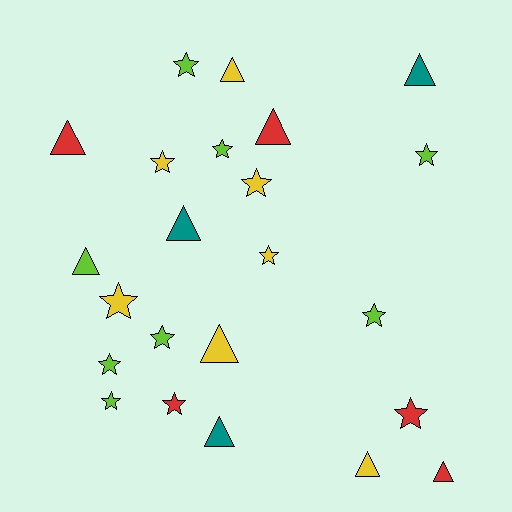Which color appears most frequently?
Lime, with 8 objects.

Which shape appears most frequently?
Star, with 13 objects.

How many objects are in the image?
There are 23 objects.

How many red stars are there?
There are 2 red stars.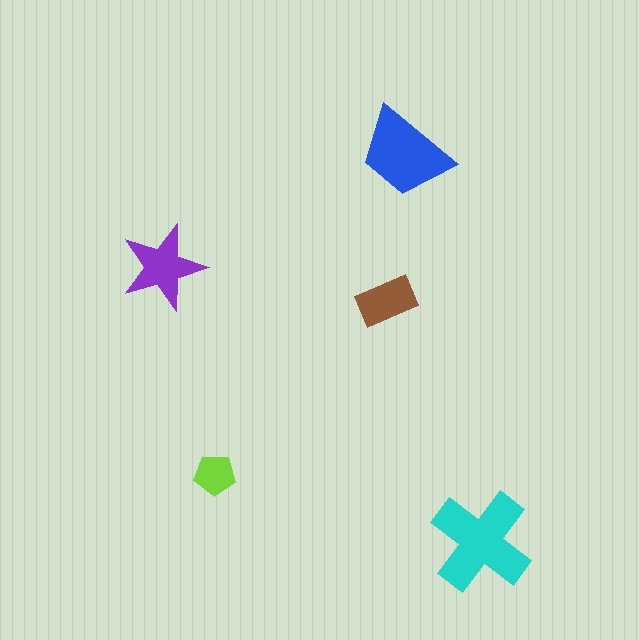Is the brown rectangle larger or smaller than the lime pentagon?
Larger.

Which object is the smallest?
The lime pentagon.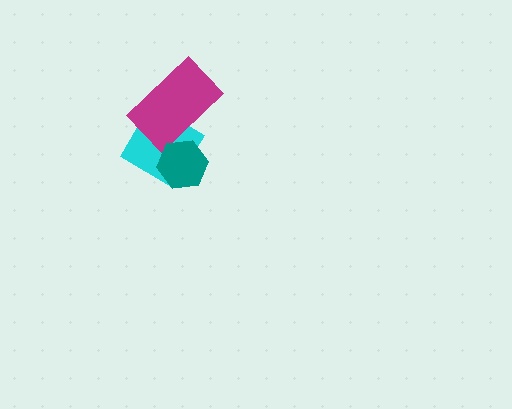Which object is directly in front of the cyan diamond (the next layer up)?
The magenta rectangle is directly in front of the cyan diamond.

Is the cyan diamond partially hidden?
Yes, it is partially covered by another shape.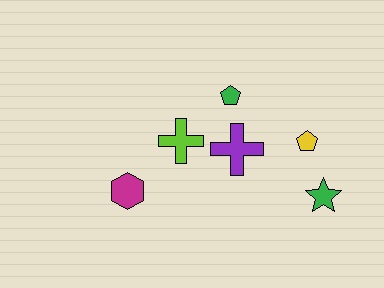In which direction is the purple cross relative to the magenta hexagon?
The purple cross is to the right of the magenta hexagon.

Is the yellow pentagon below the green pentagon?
Yes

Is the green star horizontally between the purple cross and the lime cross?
No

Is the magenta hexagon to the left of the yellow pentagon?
Yes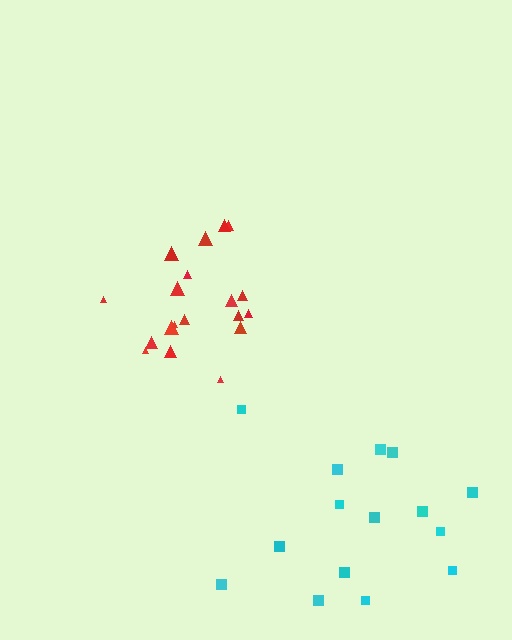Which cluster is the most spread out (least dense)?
Cyan.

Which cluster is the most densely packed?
Red.